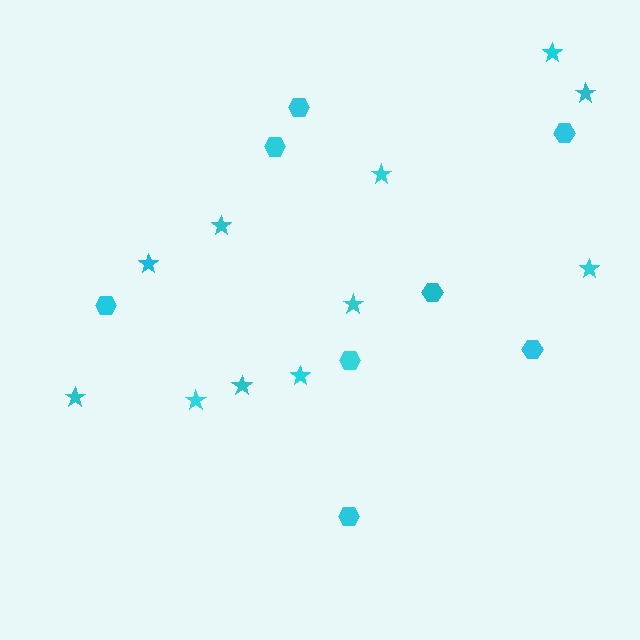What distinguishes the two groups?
There are 2 groups: one group of stars (11) and one group of hexagons (8).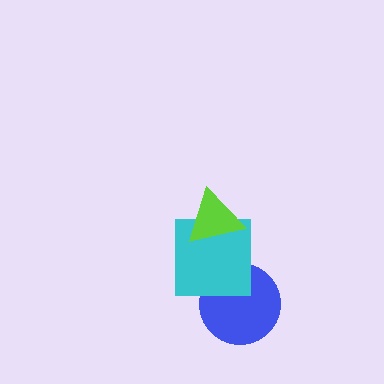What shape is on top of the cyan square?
The lime triangle is on top of the cyan square.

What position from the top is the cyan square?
The cyan square is 2nd from the top.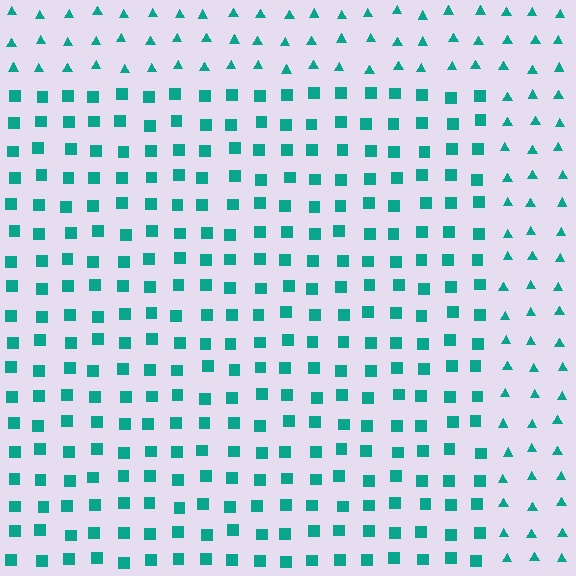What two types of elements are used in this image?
The image uses squares inside the rectangle region and triangles outside it.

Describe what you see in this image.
The image is filled with small teal elements arranged in a uniform grid. A rectangle-shaped region contains squares, while the surrounding area contains triangles. The boundary is defined purely by the change in element shape.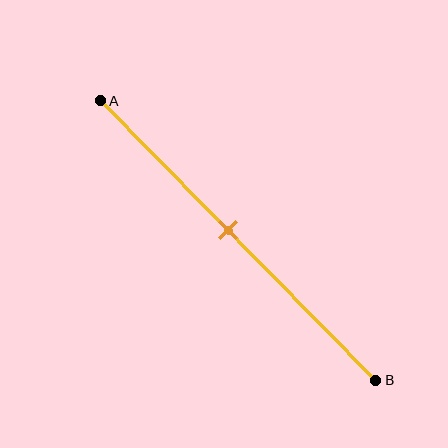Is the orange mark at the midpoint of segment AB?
No, the mark is at about 45% from A, not at the 50% midpoint.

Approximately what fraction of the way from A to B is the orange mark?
The orange mark is approximately 45% of the way from A to B.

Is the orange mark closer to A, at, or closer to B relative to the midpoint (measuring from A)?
The orange mark is closer to point A than the midpoint of segment AB.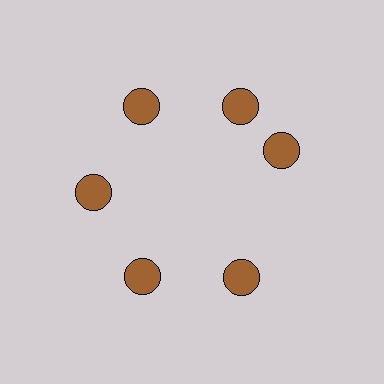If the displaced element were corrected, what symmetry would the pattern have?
It would have 6-fold rotational symmetry — the pattern would map onto itself every 60 degrees.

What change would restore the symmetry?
The symmetry would be restored by rotating it back into even spacing with its neighbors so that all 6 circles sit at equal angles and equal distance from the center.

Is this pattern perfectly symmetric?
No. The 6 brown circles are arranged in a ring, but one element near the 3 o'clock position is rotated out of alignment along the ring, breaking the 6-fold rotational symmetry.